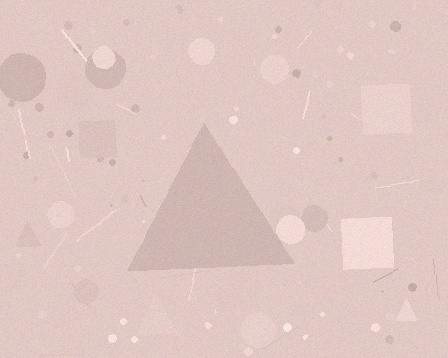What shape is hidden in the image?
A triangle is hidden in the image.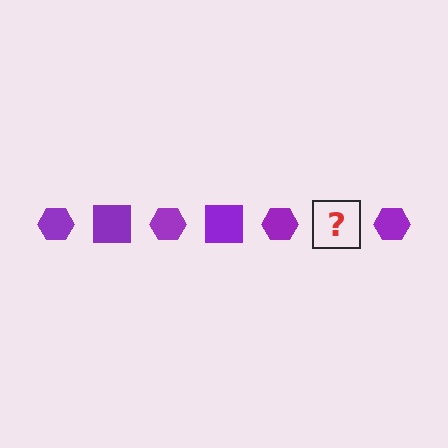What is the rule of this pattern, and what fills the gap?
The rule is that the pattern cycles through hexagon, square shapes in purple. The gap should be filled with a purple square.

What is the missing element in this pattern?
The missing element is a purple square.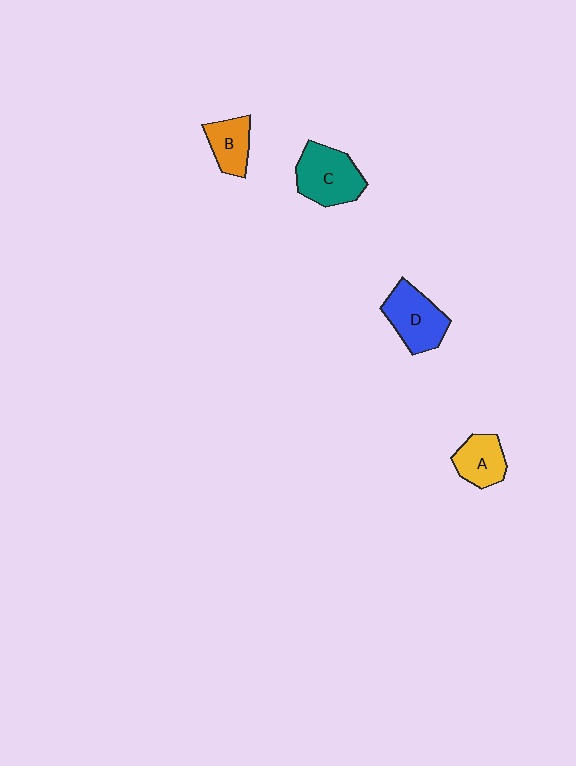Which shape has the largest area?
Shape C (teal).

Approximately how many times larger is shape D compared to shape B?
Approximately 1.5 times.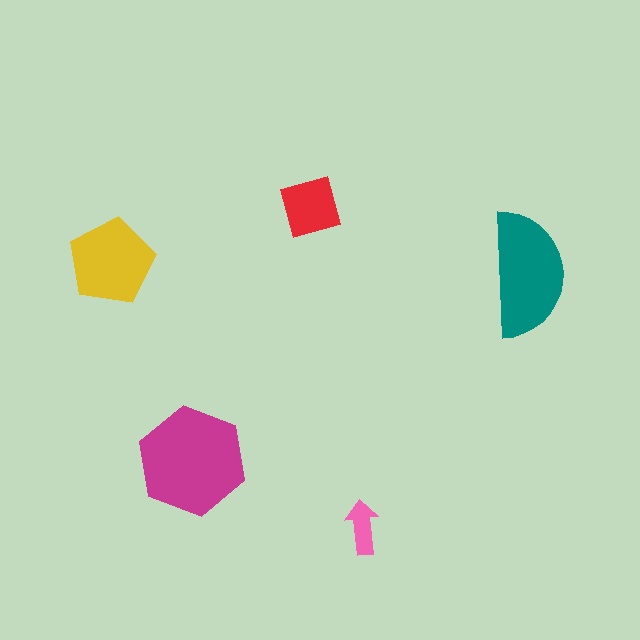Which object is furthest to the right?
The teal semicircle is rightmost.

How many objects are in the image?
There are 5 objects in the image.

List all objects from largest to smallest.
The magenta hexagon, the teal semicircle, the yellow pentagon, the red diamond, the pink arrow.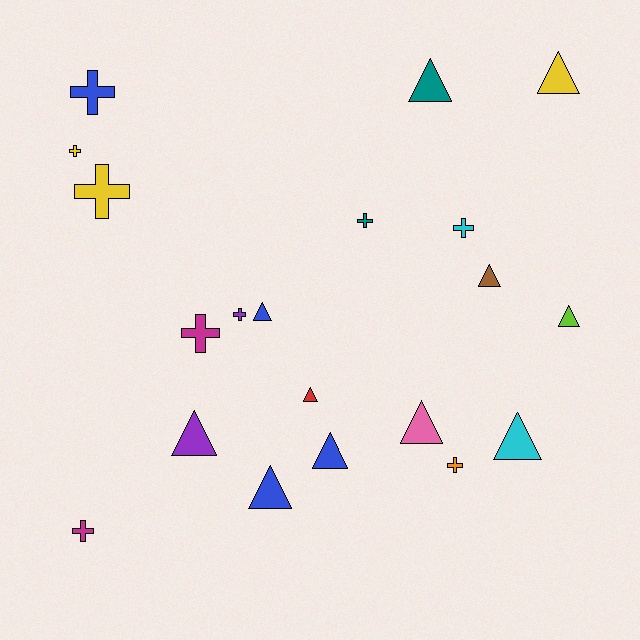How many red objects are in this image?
There is 1 red object.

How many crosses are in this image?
There are 9 crosses.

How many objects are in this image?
There are 20 objects.